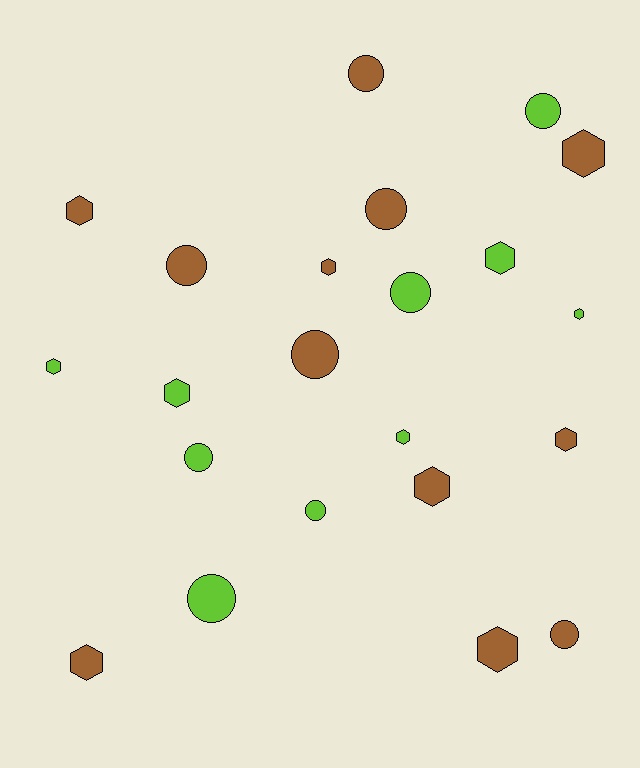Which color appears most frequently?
Brown, with 12 objects.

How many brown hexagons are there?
There are 7 brown hexagons.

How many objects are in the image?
There are 22 objects.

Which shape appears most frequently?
Hexagon, with 12 objects.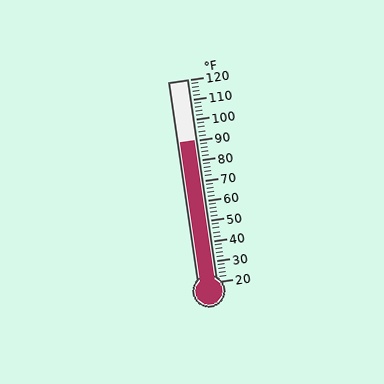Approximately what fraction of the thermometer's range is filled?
The thermometer is filled to approximately 70% of its range.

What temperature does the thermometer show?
The thermometer shows approximately 90°F.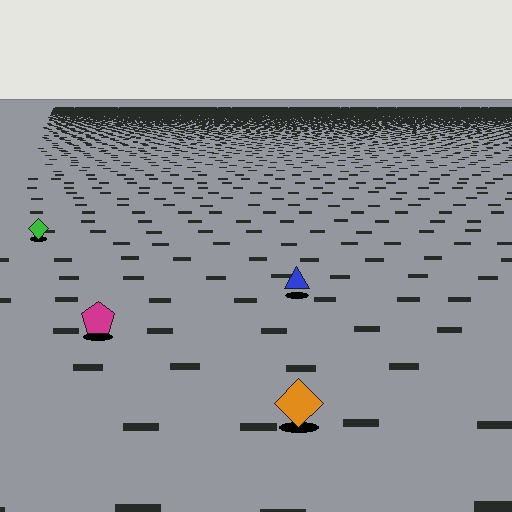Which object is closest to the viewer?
The orange diamond is closest. The texture marks near it are larger and more spread out.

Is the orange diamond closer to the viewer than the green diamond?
Yes. The orange diamond is closer — you can tell from the texture gradient: the ground texture is coarser near it.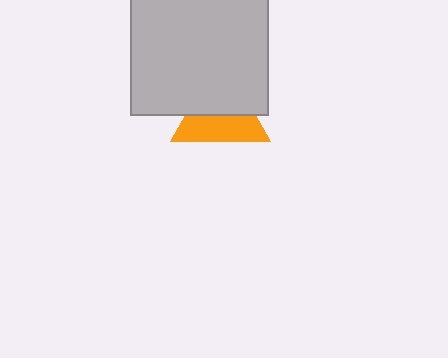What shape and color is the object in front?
The object in front is a light gray square.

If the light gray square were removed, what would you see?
You would see the complete orange triangle.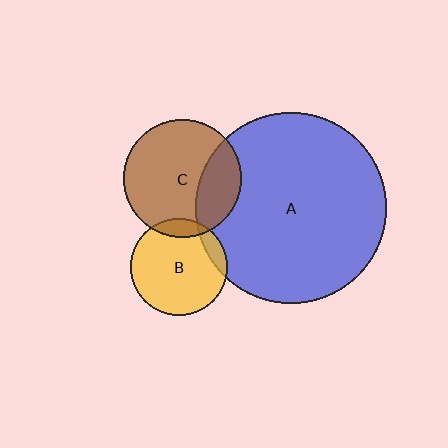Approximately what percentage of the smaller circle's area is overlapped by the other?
Approximately 25%.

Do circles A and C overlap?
Yes.